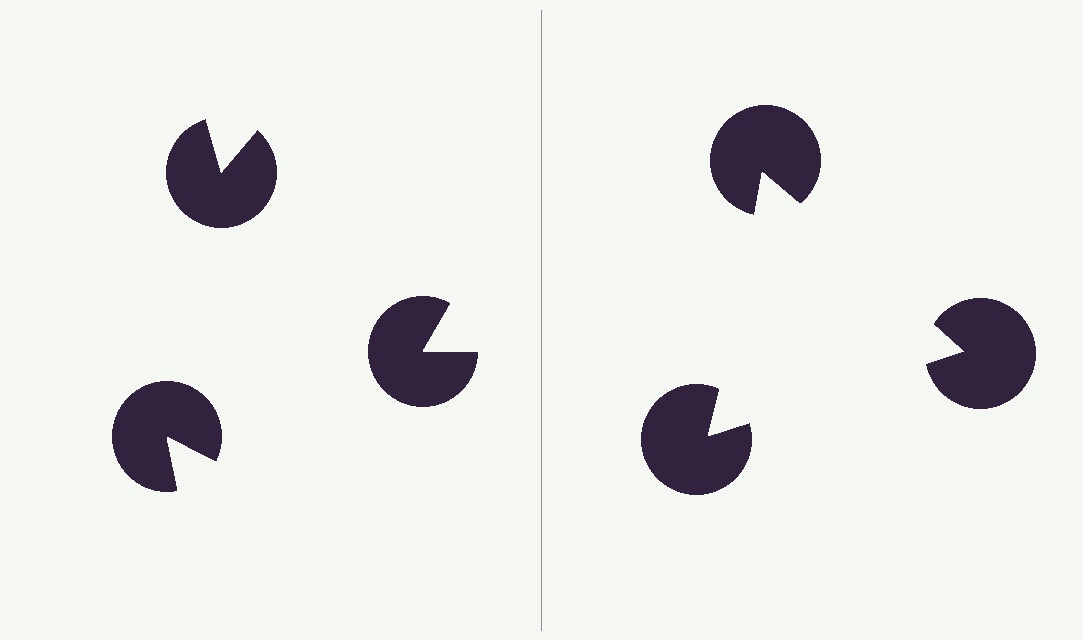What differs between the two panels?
The pac-man discs are positioned identically on both sides; only the wedge orientations differ. On the right they align to a triangle; on the left they are misaligned.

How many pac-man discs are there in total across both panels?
6 — 3 on each side.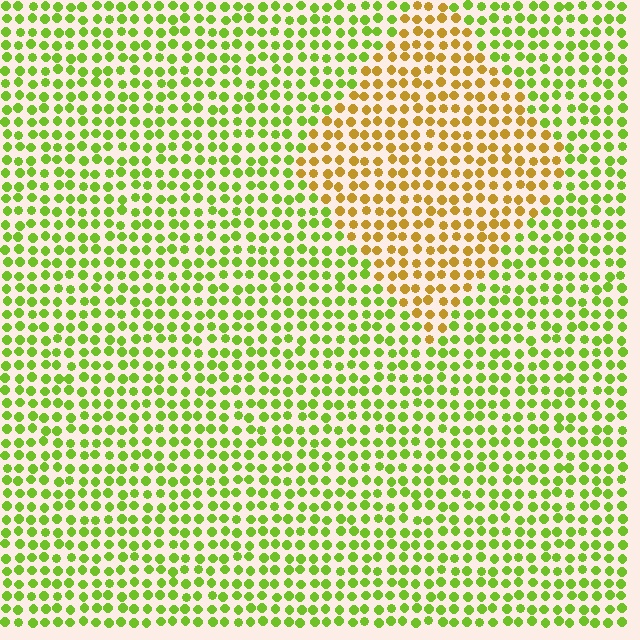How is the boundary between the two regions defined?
The boundary is defined purely by a slight shift in hue (about 49 degrees). Spacing, size, and orientation are identical on both sides.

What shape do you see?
I see a diamond.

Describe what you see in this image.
The image is filled with small lime elements in a uniform arrangement. A diamond-shaped region is visible where the elements are tinted to a slightly different hue, forming a subtle color boundary.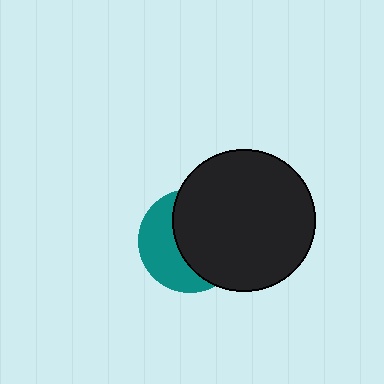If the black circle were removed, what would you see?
You would see the complete teal circle.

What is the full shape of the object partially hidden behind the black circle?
The partially hidden object is a teal circle.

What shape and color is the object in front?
The object in front is a black circle.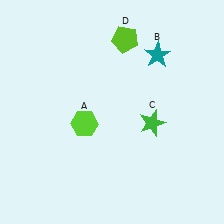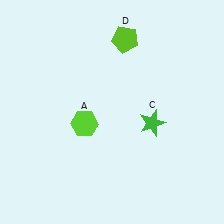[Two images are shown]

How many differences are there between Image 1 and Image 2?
There is 1 difference between the two images.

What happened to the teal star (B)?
The teal star (B) was removed in Image 2. It was in the top-right area of Image 1.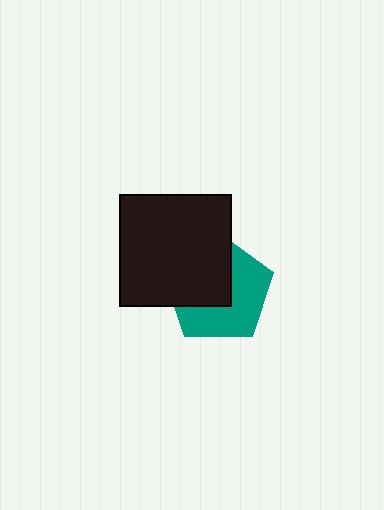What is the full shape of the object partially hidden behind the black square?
The partially hidden object is a teal pentagon.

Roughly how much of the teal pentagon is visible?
About half of it is visible (roughly 53%).